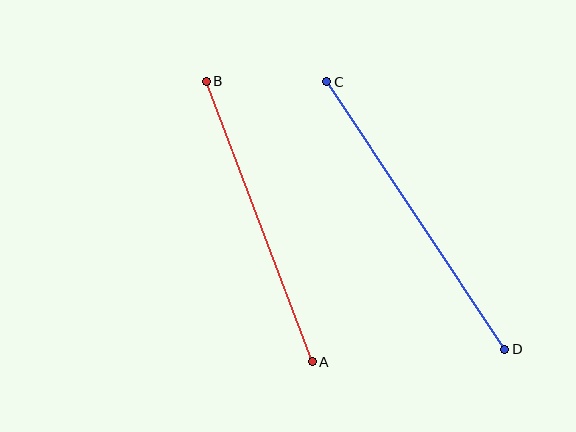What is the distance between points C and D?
The distance is approximately 321 pixels.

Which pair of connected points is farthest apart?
Points C and D are farthest apart.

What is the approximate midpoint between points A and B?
The midpoint is at approximately (259, 221) pixels.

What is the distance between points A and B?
The distance is approximately 300 pixels.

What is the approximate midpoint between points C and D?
The midpoint is at approximately (416, 216) pixels.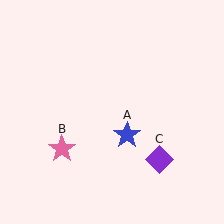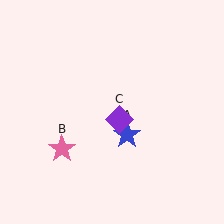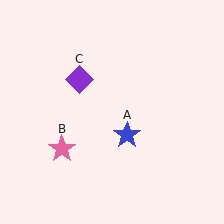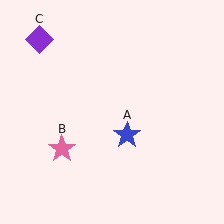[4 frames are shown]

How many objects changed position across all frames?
1 object changed position: purple diamond (object C).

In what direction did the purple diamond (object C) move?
The purple diamond (object C) moved up and to the left.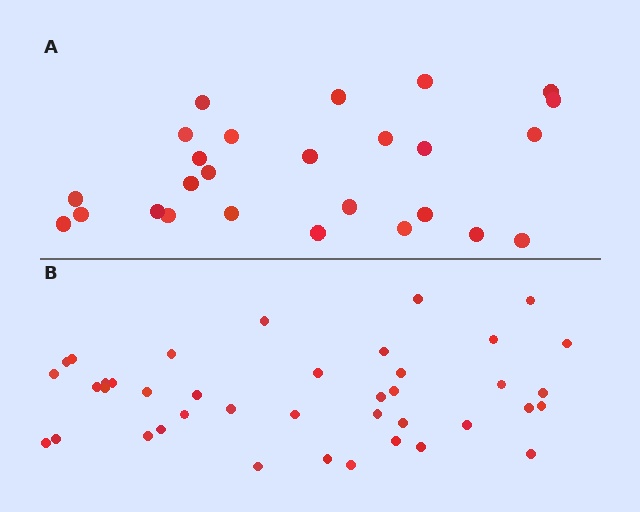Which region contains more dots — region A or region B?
Region B (the bottom region) has more dots.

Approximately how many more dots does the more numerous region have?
Region B has approximately 15 more dots than region A.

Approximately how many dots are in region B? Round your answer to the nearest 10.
About 40 dots.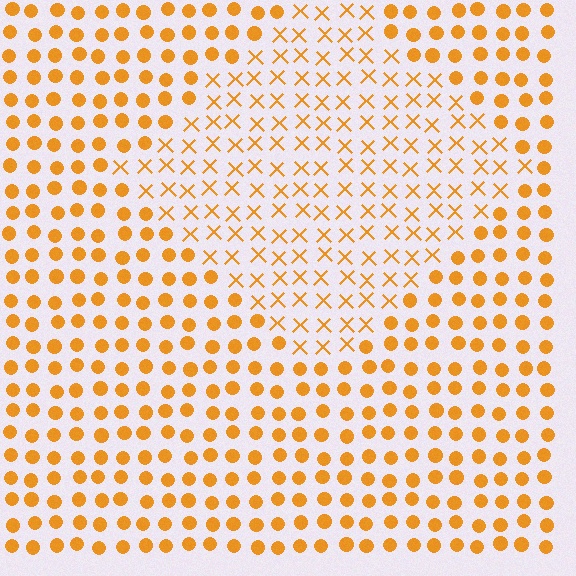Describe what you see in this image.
The image is filled with small orange elements arranged in a uniform grid. A diamond-shaped region contains X marks, while the surrounding area contains circles. The boundary is defined purely by the change in element shape.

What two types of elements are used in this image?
The image uses X marks inside the diamond region and circles outside it.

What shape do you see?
I see a diamond.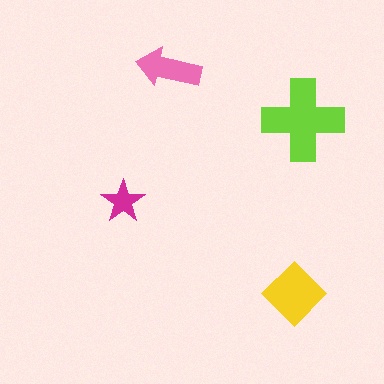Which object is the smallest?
The magenta star.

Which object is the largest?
The lime cross.